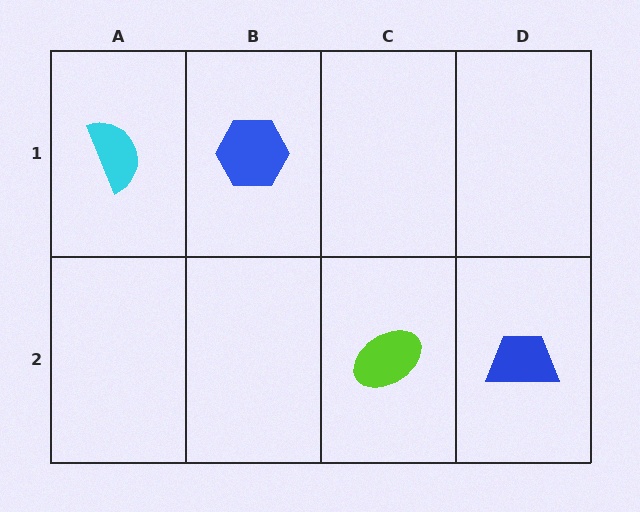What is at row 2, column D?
A blue trapezoid.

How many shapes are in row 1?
2 shapes.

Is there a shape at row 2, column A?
No, that cell is empty.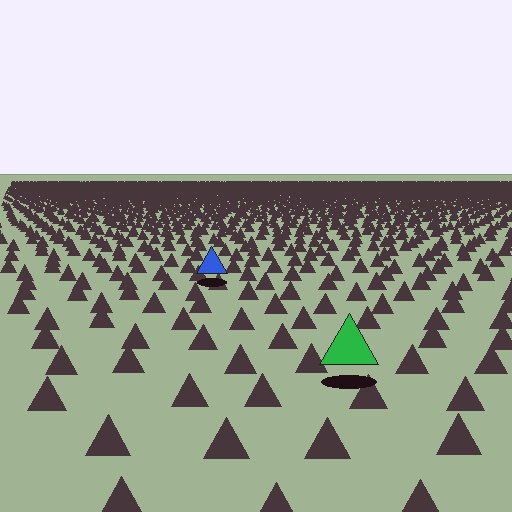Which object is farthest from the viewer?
The blue triangle is farthest from the viewer. It appears smaller and the ground texture around it is denser.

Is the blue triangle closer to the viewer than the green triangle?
No. The green triangle is closer — you can tell from the texture gradient: the ground texture is coarser near it.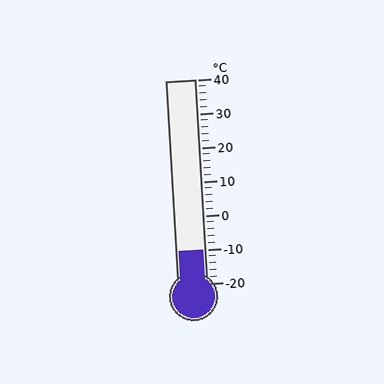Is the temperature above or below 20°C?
The temperature is below 20°C.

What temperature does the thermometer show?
The thermometer shows approximately -10°C.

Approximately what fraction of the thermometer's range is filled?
The thermometer is filled to approximately 15% of its range.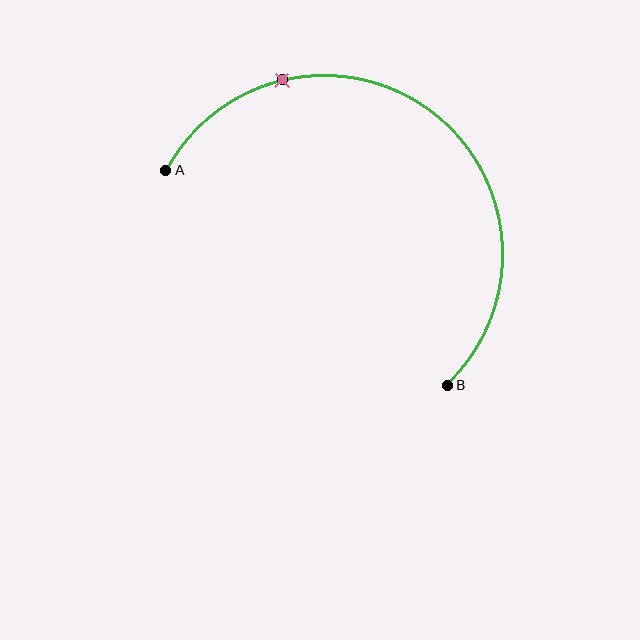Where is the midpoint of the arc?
The arc midpoint is the point on the curve farthest from the straight line joining A and B. It sits above and to the right of that line.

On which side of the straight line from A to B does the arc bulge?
The arc bulges above and to the right of the straight line connecting A and B.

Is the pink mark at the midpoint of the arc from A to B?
No. The pink mark lies on the arc but is closer to endpoint A. The arc midpoint would be at the point on the curve equidistant along the arc from both A and B.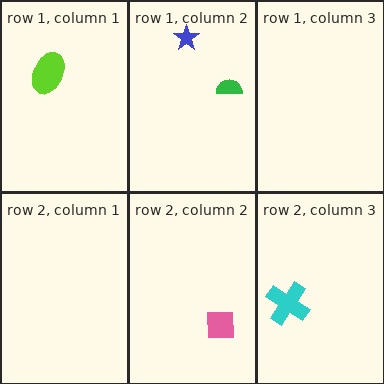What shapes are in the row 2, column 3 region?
The cyan cross.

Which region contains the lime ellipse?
The row 1, column 1 region.